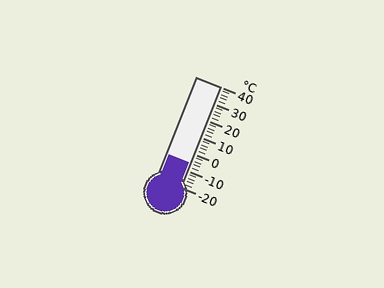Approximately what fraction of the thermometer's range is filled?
The thermometer is filled to approximately 25% of its range.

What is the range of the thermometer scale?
The thermometer scale ranges from -20°C to 40°C.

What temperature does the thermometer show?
The thermometer shows approximately -6°C.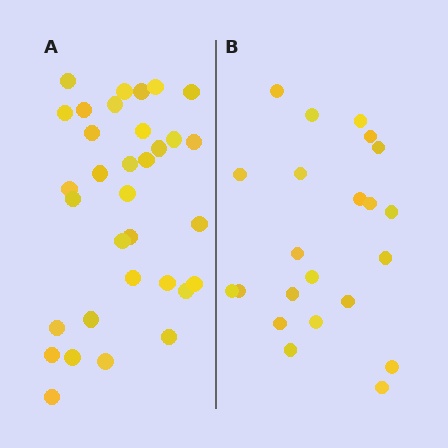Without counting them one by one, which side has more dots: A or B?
Region A (the left region) has more dots.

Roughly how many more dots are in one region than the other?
Region A has roughly 12 or so more dots than region B.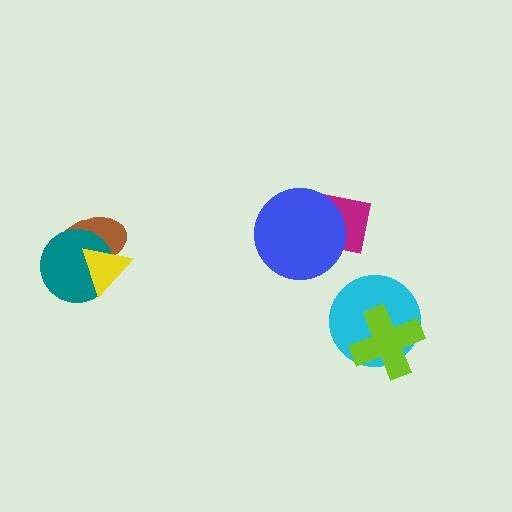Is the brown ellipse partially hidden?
Yes, it is partially covered by another shape.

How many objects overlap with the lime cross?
1 object overlaps with the lime cross.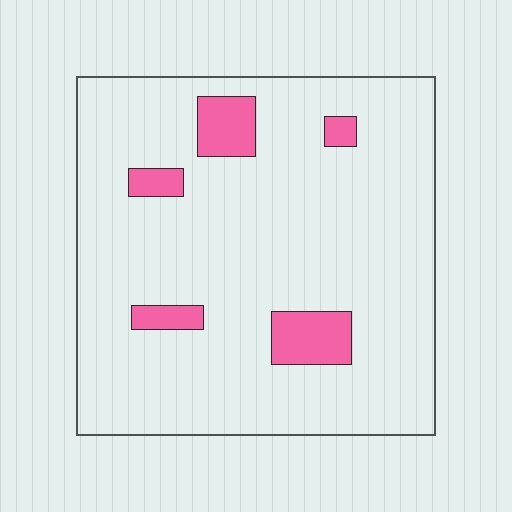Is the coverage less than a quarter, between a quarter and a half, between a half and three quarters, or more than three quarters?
Less than a quarter.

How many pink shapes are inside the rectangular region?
5.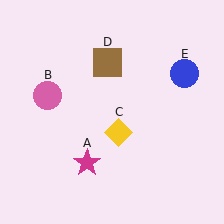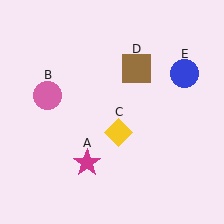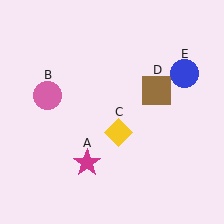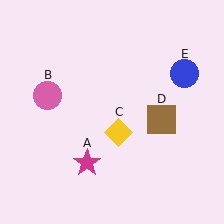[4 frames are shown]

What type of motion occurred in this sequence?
The brown square (object D) rotated clockwise around the center of the scene.